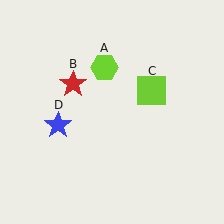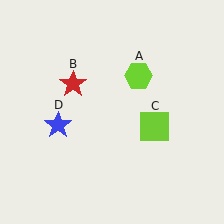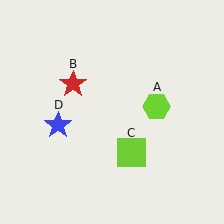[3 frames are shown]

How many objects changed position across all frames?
2 objects changed position: lime hexagon (object A), lime square (object C).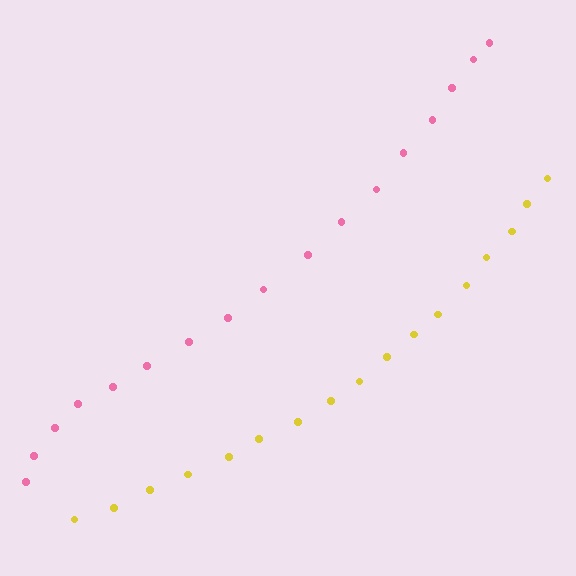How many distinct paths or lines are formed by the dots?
There are 2 distinct paths.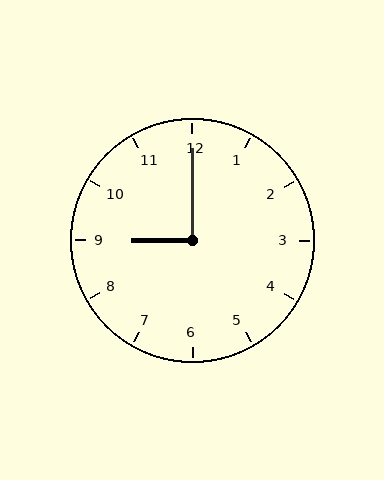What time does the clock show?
9:00.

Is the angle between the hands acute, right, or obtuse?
It is right.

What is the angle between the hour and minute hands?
Approximately 90 degrees.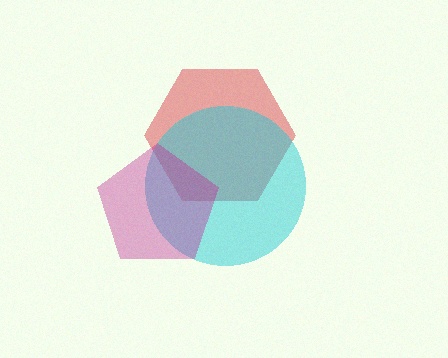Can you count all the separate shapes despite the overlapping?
Yes, there are 3 separate shapes.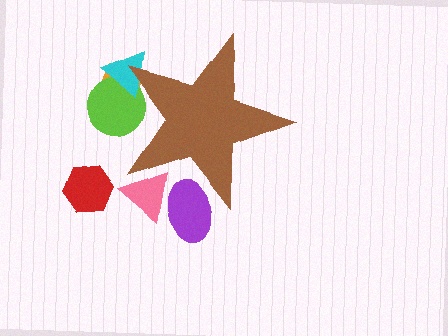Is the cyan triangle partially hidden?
Yes, the cyan triangle is partially hidden behind the brown star.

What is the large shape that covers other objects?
A brown star.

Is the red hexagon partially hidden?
No, the red hexagon is fully visible.